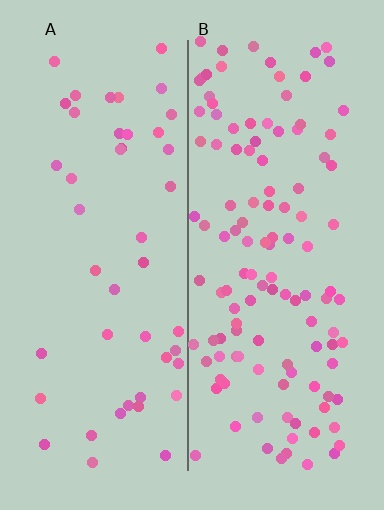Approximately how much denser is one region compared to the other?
Approximately 2.6× — region B over region A.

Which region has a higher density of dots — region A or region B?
B (the right).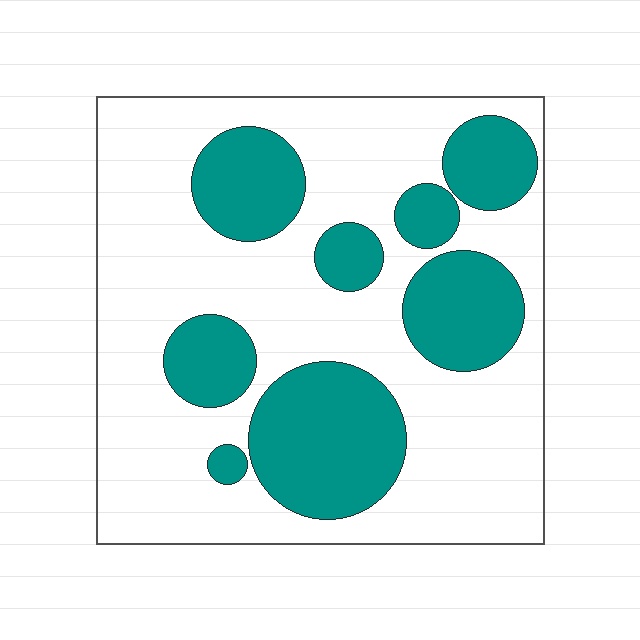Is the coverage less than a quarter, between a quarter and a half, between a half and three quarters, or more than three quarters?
Between a quarter and a half.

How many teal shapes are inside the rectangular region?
8.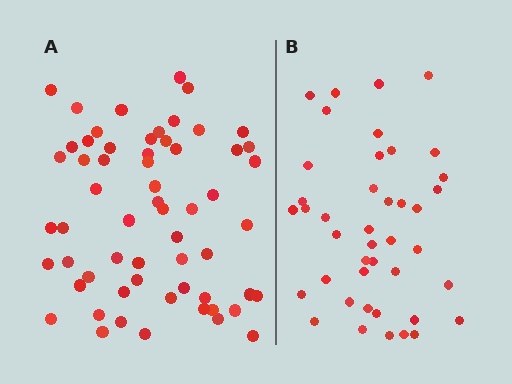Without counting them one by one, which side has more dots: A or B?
Region A (the left region) has more dots.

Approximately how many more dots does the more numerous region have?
Region A has approximately 20 more dots than region B.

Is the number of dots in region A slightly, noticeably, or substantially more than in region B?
Region A has noticeably more, but not dramatically so. The ratio is roughly 1.4 to 1.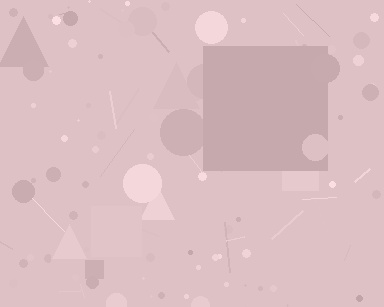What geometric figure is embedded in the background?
A square is embedded in the background.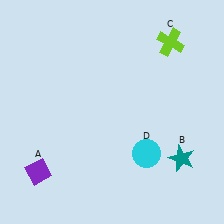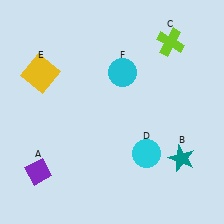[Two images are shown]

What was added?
A yellow square (E), a cyan circle (F) were added in Image 2.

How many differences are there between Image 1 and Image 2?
There are 2 differences between the two images.